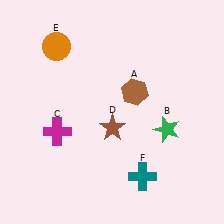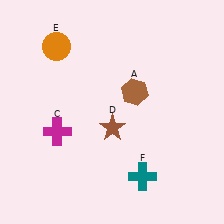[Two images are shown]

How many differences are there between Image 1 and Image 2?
There is 1 difference between the two images.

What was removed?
The green star (B) was removed in Image 2.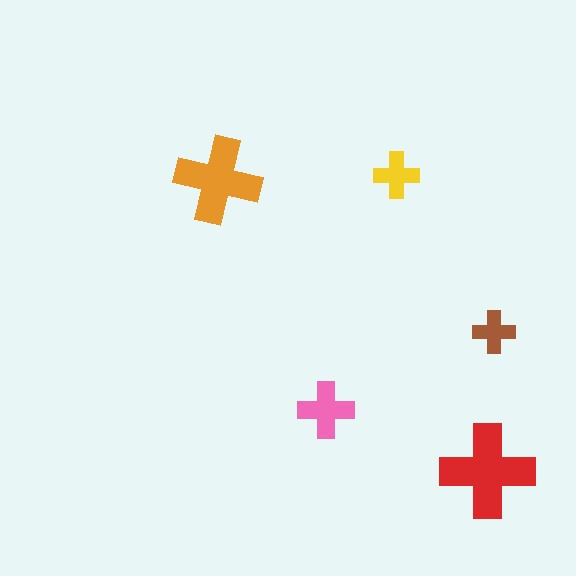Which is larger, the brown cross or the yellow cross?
The yellow one.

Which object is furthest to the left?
The orange cross is leftmost.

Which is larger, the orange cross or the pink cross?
The orange one.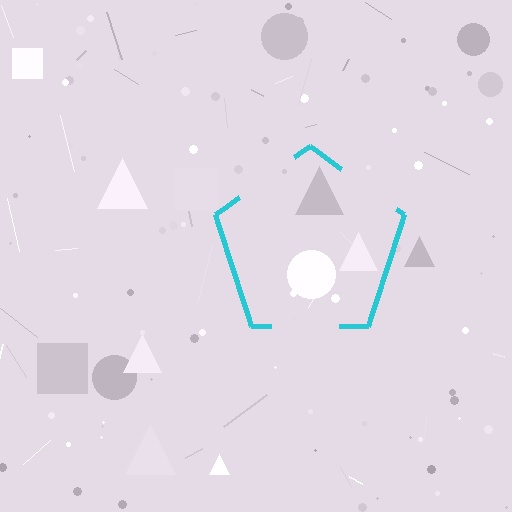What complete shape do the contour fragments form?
The contour fragments form a pentagon.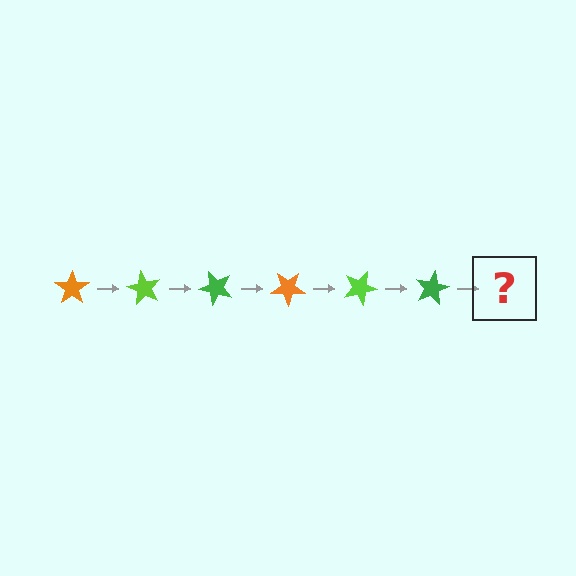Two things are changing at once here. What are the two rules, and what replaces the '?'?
The two rules are that it rotates 60 degrees each step and the color cycles through orange, lime, and green. The '?' should be an orange star, rotated 360 degrees from the start.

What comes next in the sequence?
The next element should be an orange star, rotated 360 degrees from the start.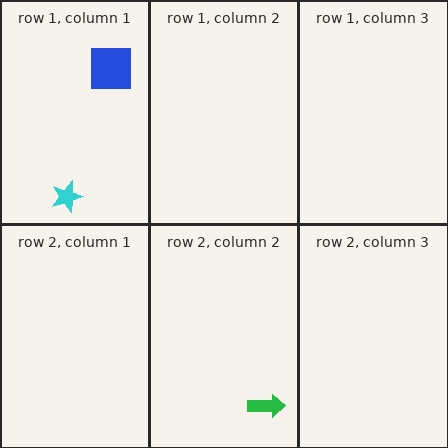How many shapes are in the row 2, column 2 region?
1.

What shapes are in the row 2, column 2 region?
The green arrow.